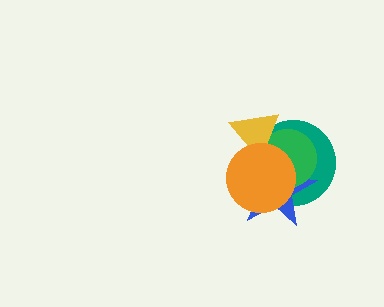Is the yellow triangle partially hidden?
Yes, it is partially covered by another shape.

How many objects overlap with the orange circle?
4 objects overlap with the orange circle.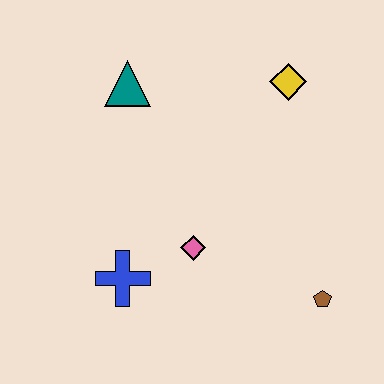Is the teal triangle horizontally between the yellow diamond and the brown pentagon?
No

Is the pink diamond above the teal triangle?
No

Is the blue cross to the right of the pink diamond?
No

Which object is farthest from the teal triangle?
The brown pentagon is farthest from the teal triangle.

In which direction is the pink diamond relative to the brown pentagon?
The pink diamond is to the left of the brown pentagon.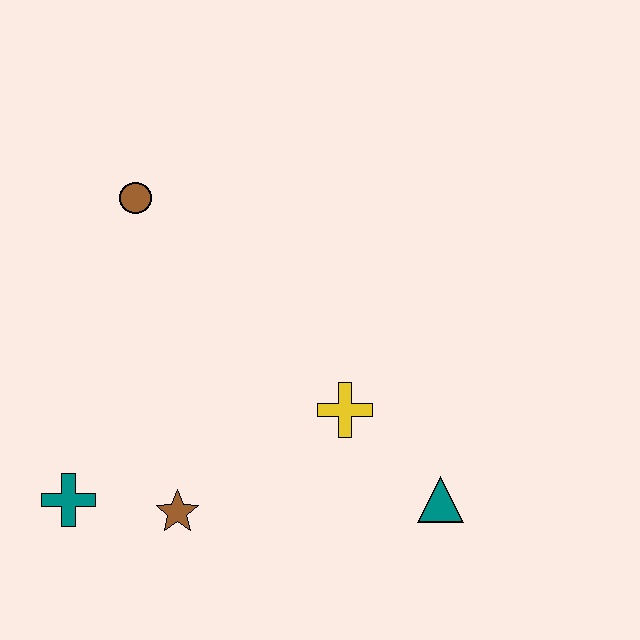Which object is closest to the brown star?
The teal cross is closest to the brown star.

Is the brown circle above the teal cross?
Yes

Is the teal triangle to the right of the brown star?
Yes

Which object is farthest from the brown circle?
The teal triangle is farthest from the brown circle.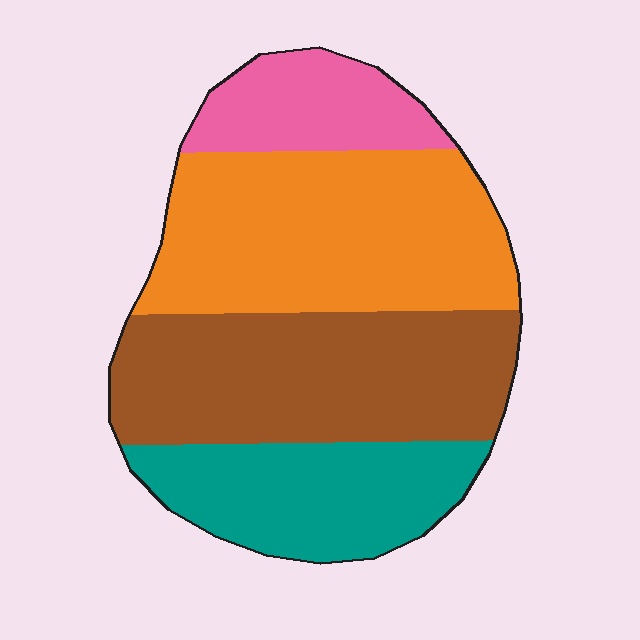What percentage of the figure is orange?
Orange covers around 35% of the figure.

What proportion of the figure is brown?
Brown covers 32% of the figure.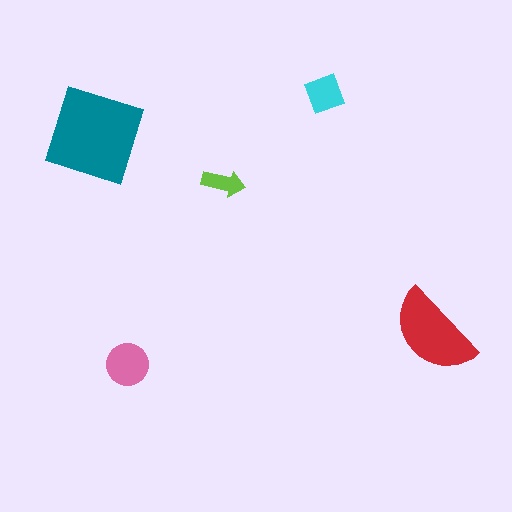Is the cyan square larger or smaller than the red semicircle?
Smaller.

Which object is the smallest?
The lime arrow.